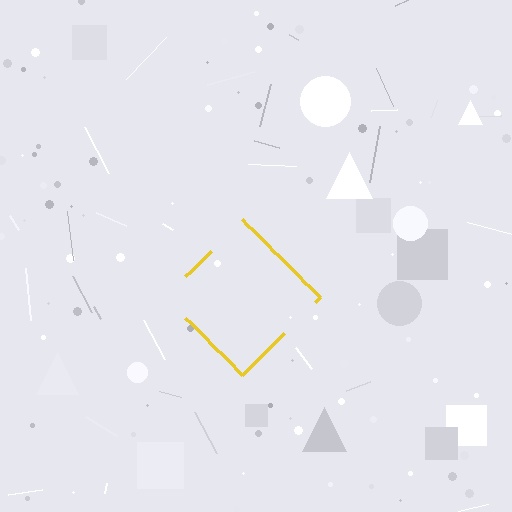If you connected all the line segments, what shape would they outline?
They would outline a diamond.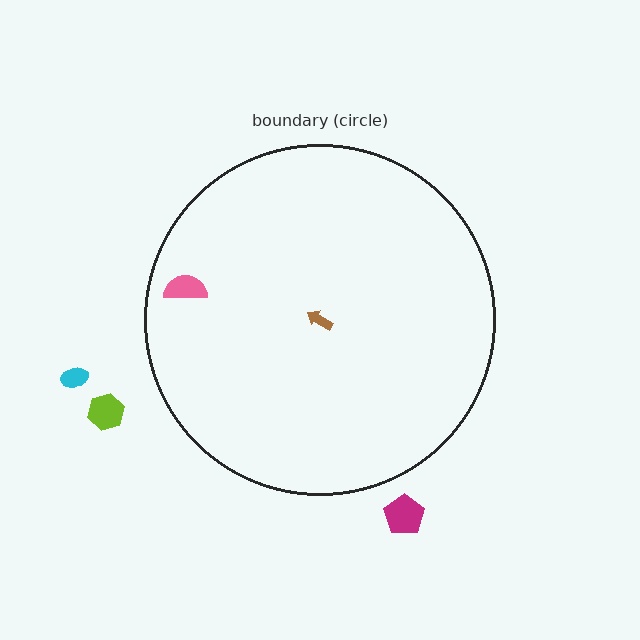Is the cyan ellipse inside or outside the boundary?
Outside.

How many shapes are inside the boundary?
2 inside, 3 outside.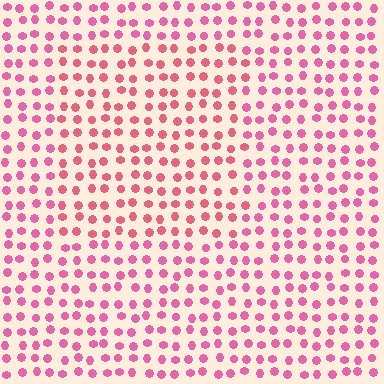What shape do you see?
I see a rectangle.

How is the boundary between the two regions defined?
The boundary is defined purely by a slight shift in hue (about 20 degrees). Spacing, size, and orientation are identical on both sides.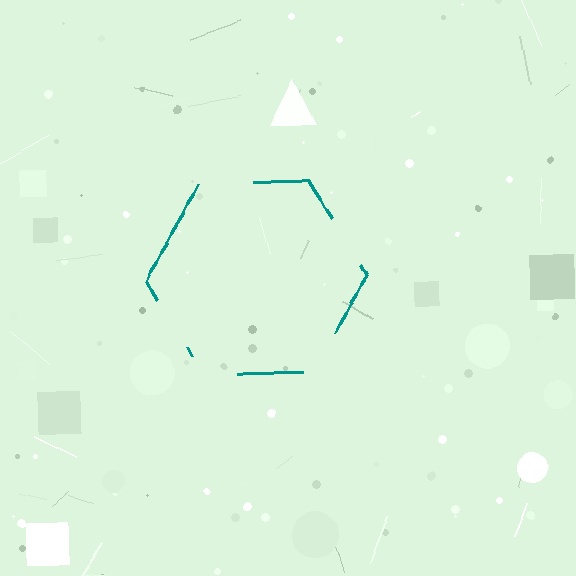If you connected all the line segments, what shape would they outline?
They would outline a hexagon.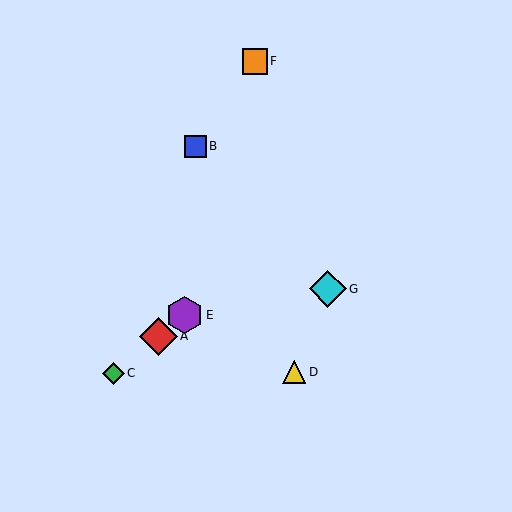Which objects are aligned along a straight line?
Objects A, C, E are aligned along a straight line.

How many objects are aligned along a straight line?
3 objects (A, C, E) are aligned along a straight line.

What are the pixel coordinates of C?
Object C is at (113, 373).